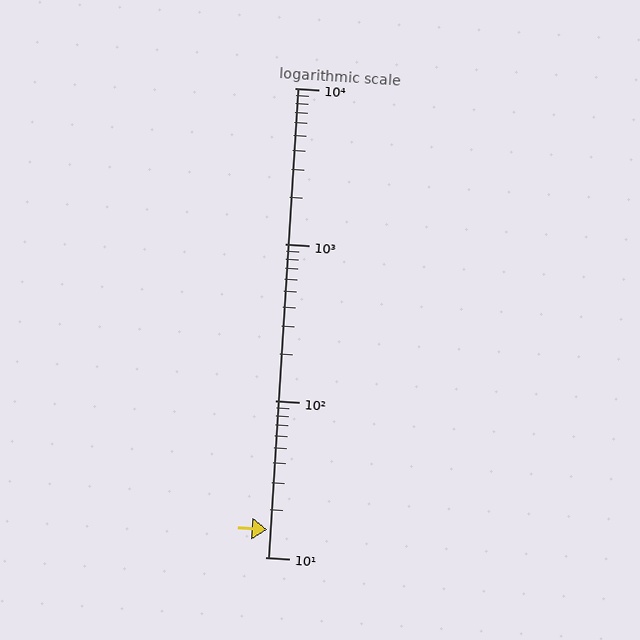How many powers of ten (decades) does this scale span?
The scale spans 3 decades, from 10 to 10000.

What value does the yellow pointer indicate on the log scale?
The pointer indicates approximately 15.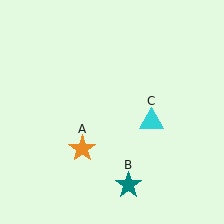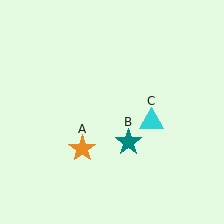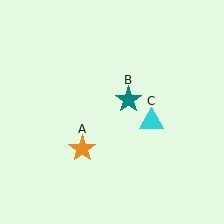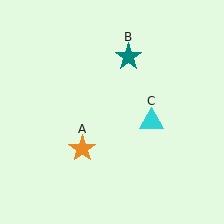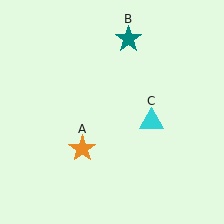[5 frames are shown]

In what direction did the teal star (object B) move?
The teal star (object B) moved up.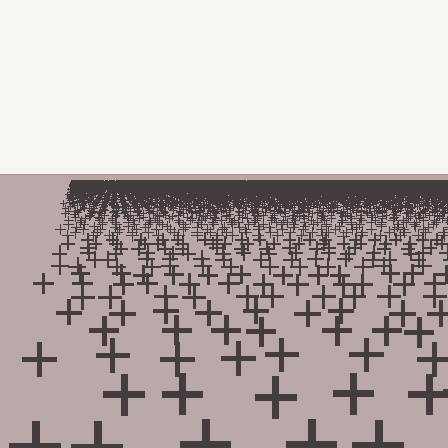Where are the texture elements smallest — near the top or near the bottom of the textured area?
Near the top.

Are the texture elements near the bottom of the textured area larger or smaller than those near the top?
Larger. Near the bottom, elements are closer to the viewer and appear at a bigger on-screen size.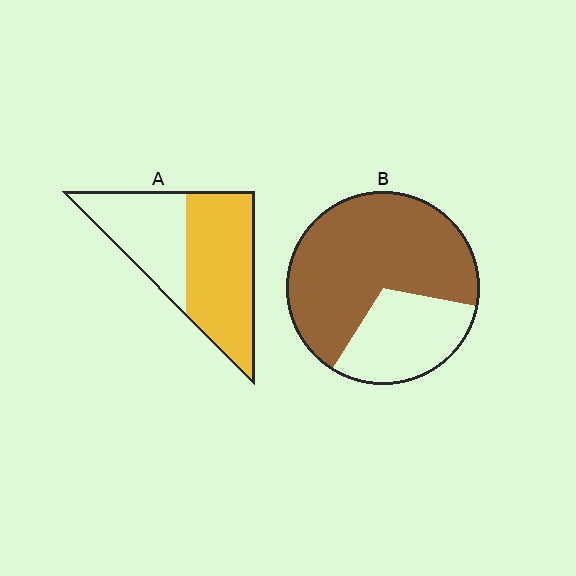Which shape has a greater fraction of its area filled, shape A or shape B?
Shape B.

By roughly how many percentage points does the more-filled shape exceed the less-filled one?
By roughly 10 percentage points (B over A).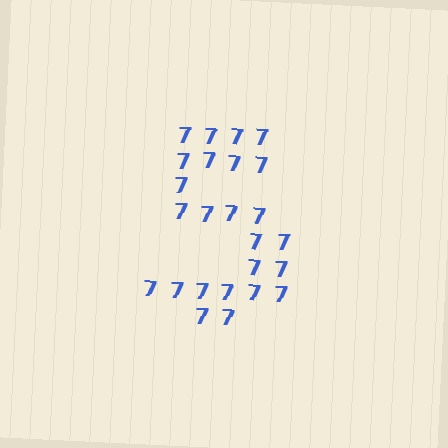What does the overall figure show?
The overall figure shows the digit 5.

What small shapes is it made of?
It is made of small digit 7's.